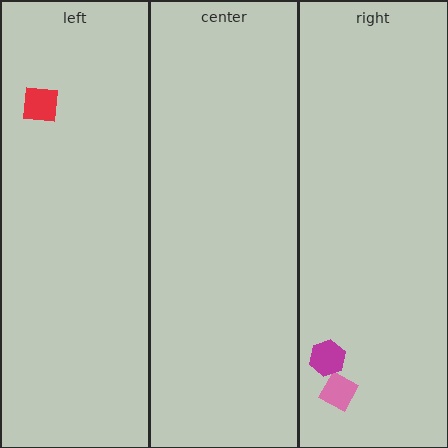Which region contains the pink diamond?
The right region.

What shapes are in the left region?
The red square.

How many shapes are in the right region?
2.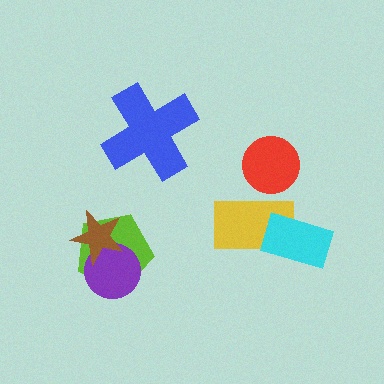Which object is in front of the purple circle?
The brown star is in front of the purple circle.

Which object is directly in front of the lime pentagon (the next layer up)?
The purple circle is directly in front of the lime pentagon.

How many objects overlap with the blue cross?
0 objects overlap with the blue cross.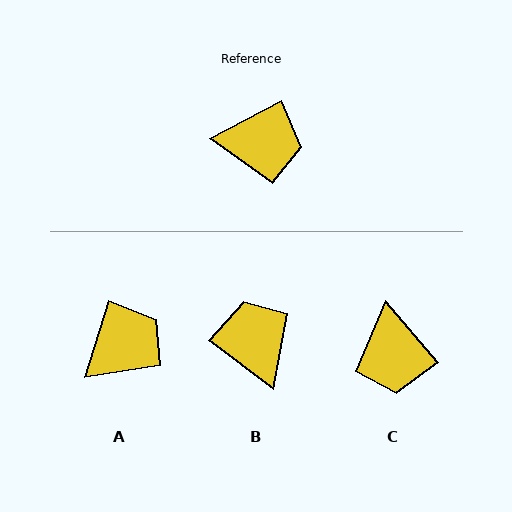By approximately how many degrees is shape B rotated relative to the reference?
Approximately 115 degrees counter-clockwise.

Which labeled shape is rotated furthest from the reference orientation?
B, about 115 degrees away.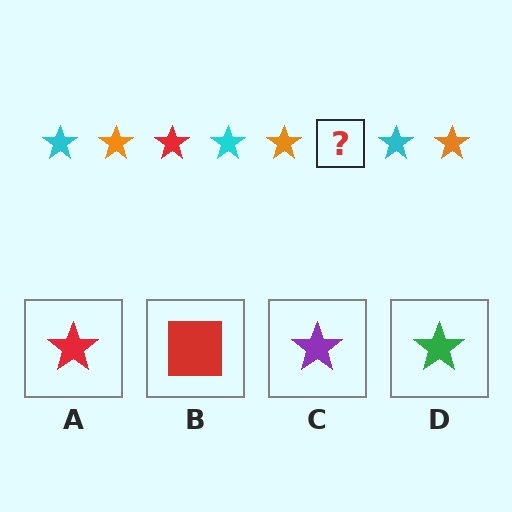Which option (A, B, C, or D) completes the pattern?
A.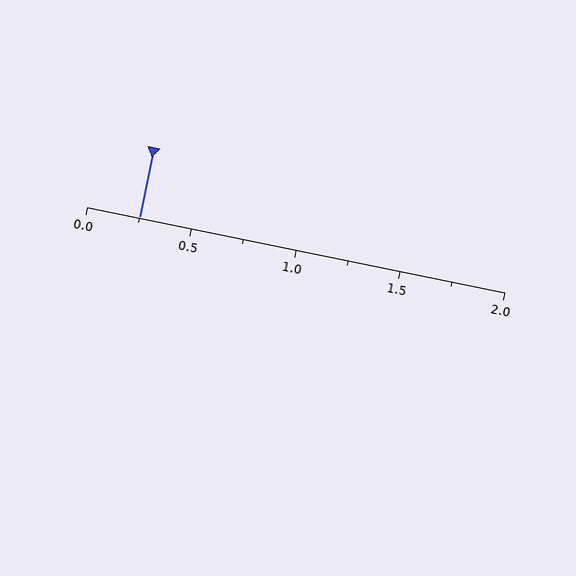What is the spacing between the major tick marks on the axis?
The major ticks are spaced 0.5 apart.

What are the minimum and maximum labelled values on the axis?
The axis runs from 0.0 to 2.0.